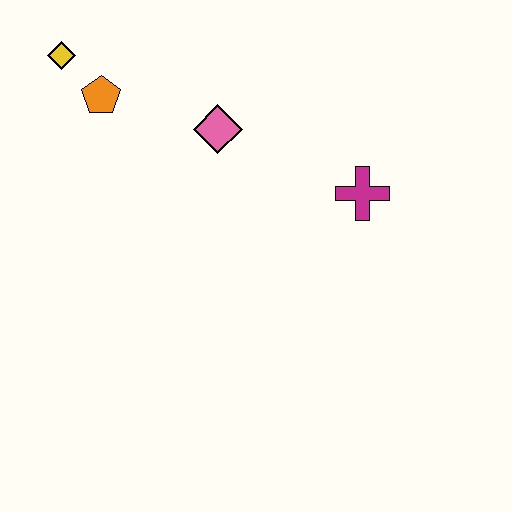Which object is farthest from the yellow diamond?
The magenta cross is farthest from the yellow diamond.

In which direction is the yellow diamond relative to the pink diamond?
The yellow diamond is to the left of the pink diamond.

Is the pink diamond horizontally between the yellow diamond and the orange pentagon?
No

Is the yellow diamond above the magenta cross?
Yes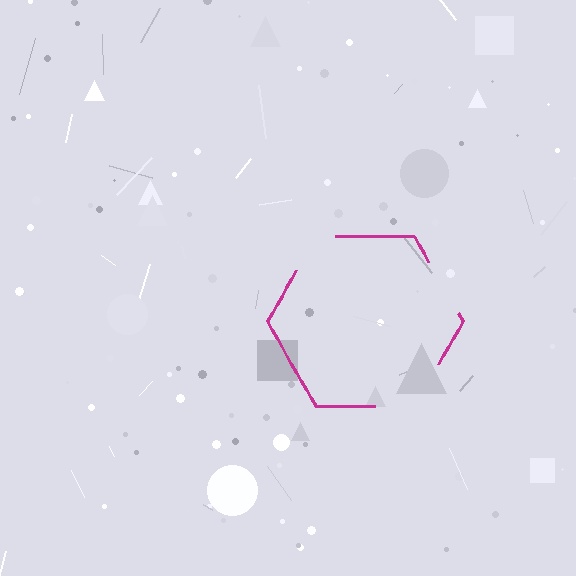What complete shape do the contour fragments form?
The contour fragments form a hexagon.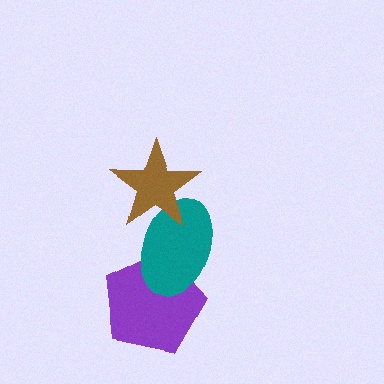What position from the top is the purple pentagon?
The purple pentagon is 3rd from the top.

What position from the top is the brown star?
The brown star is 1st from the top.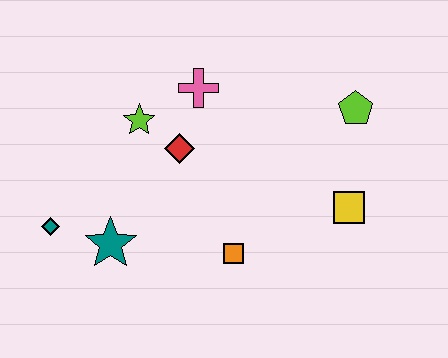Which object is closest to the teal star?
The teal diamond is closest to the teal star.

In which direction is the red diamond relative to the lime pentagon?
The red diamond is to the left of the lime pentagon.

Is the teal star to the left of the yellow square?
Yes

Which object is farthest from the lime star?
The yellow square is farthest from the lime star.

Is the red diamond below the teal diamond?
No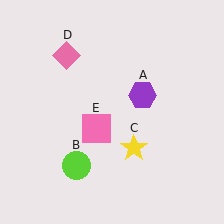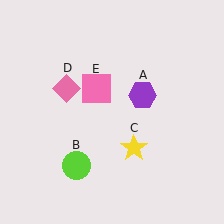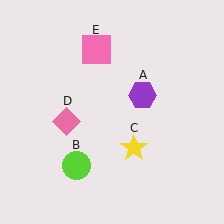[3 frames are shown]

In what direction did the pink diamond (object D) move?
The pink diamond (object D) moved down.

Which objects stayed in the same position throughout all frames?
Purple hexagon (object A) and lime circle (object B) and yellow star (object C) remained stationary.